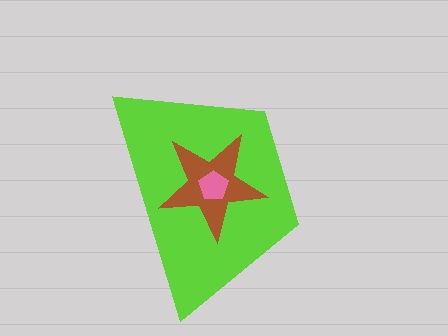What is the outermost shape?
The lime trapezoid.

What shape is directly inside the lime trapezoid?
The brown star.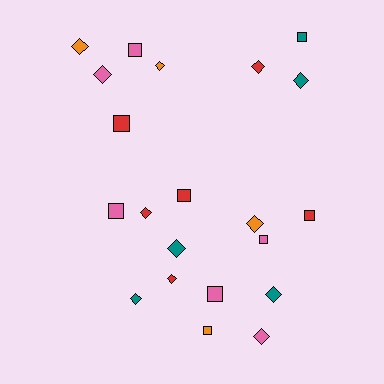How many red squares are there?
There are 3 red squares.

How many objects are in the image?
There are 21 objects.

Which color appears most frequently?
Pink, with 6 objects.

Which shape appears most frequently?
Diamond, with 12 objects.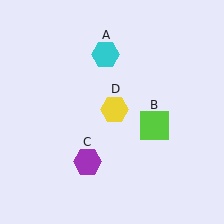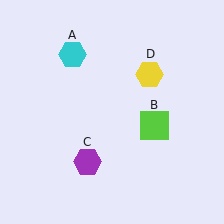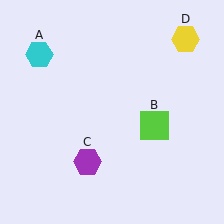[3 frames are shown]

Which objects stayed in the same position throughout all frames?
Lime square (object B) and purple hexagon (object C) remained stationary.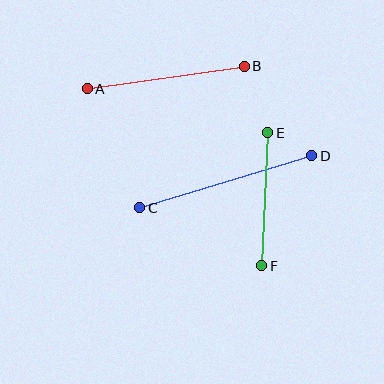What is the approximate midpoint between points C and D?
The midpoint is at approximately (226, 182) pixels.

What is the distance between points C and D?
The distance is approximately 180 pixels.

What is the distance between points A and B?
The distance is approximately 159 pixels.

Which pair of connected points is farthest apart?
Points C and D are farthest apart.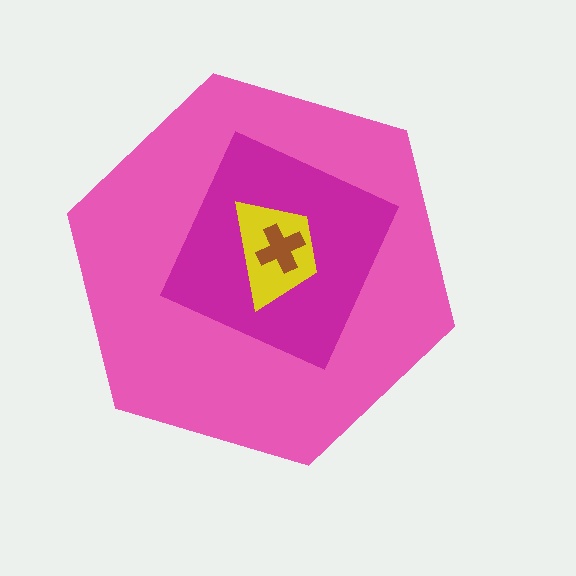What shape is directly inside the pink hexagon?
The magenta square.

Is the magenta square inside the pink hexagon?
Yes.